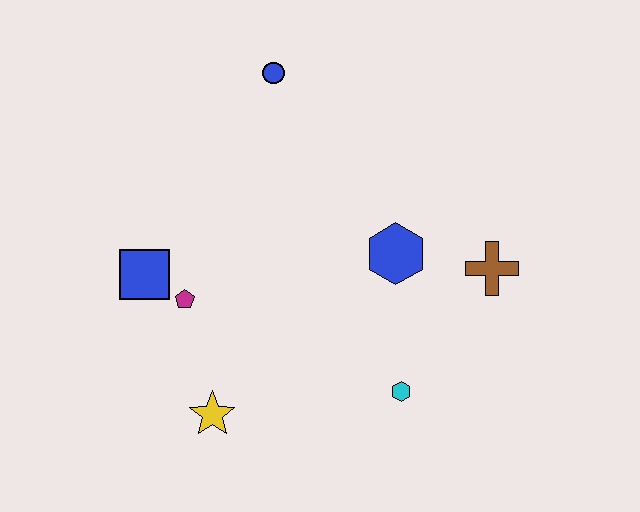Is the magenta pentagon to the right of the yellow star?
No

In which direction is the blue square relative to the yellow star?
The blue square is above the yellow star.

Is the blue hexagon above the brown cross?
Yes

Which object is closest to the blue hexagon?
The brown cross is closest to the blue hexagon.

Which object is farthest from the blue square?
The brown cross is farthest from the blue square.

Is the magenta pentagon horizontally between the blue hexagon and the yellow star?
No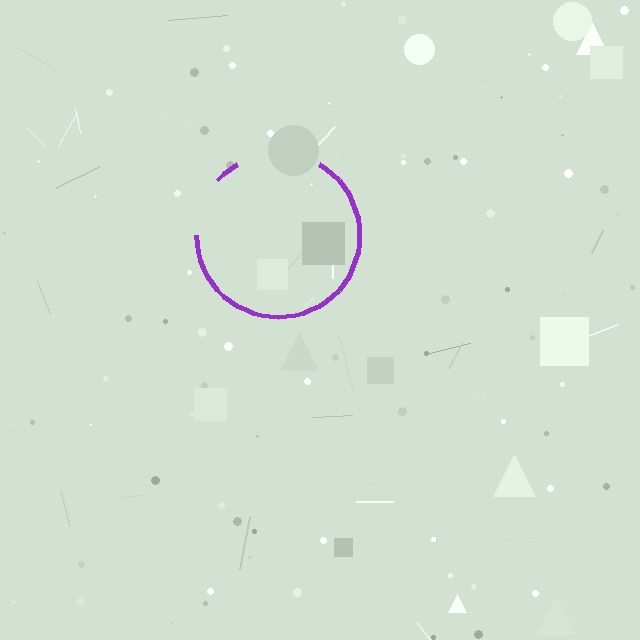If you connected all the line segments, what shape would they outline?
They would outline a circle.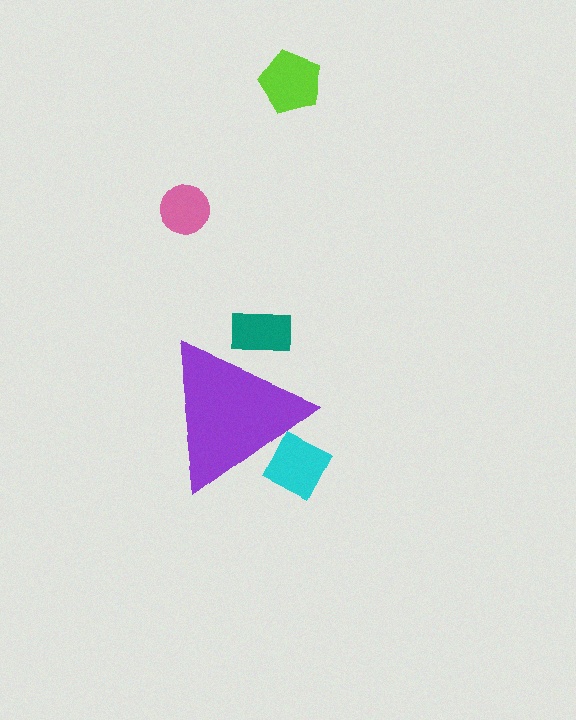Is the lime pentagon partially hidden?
No, the lime pentagon is fully visible.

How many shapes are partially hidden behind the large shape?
2 shapes are partially hidden.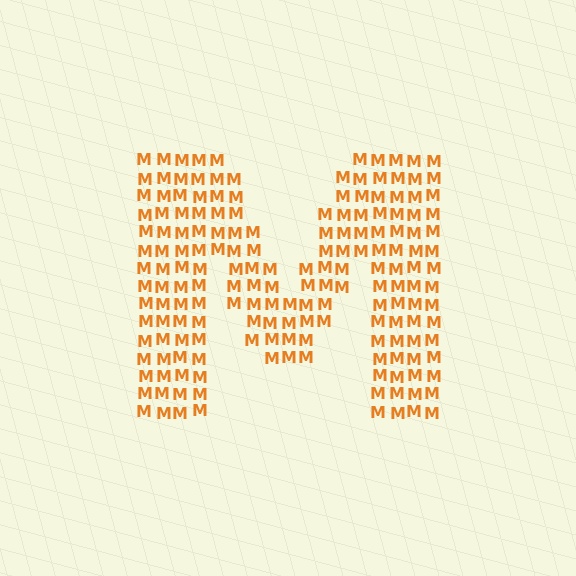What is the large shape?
The large shape is the letter M.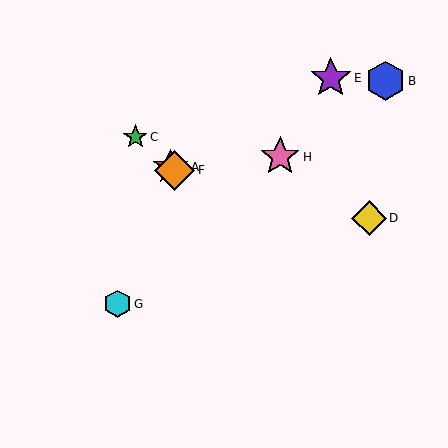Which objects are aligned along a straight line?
Objects A, C, F are aligned along a straight line.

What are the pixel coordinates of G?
Object G is at (117, 304).